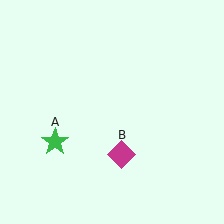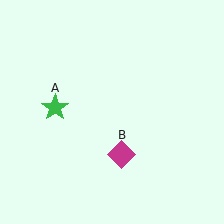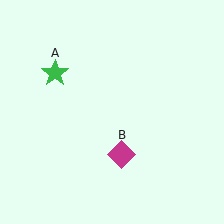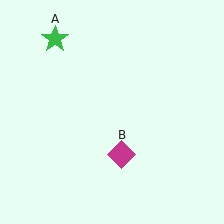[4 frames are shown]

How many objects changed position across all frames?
1 object changed position: green star (object A).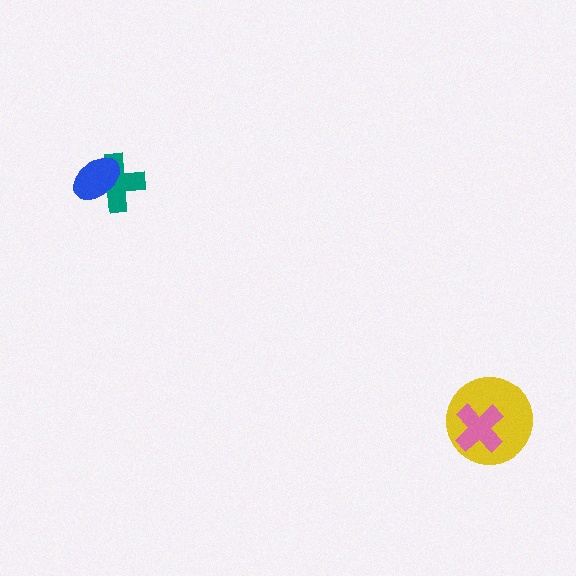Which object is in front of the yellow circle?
The pink cross is in front of the yellow circle.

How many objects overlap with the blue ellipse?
1 object overlaps with the blue ellipse.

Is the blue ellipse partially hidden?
No, no other shape covers it.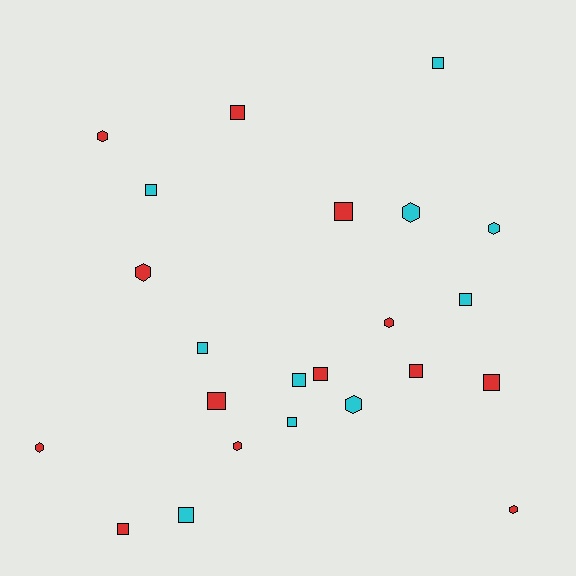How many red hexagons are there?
There are 6 red hexagons.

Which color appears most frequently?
Red, with 13 objects.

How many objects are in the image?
There are 23 objects.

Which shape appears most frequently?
Square, with 14 objects.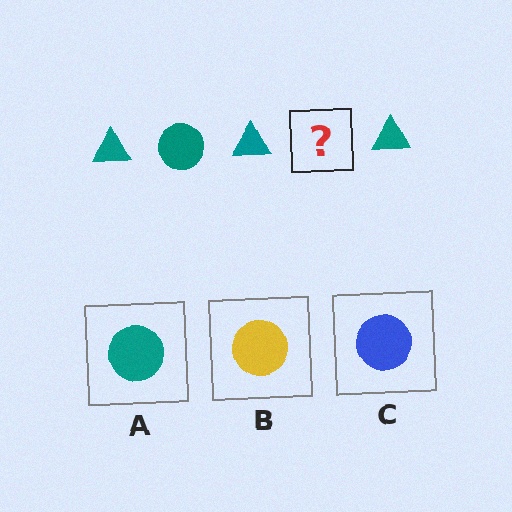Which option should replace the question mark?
Option A.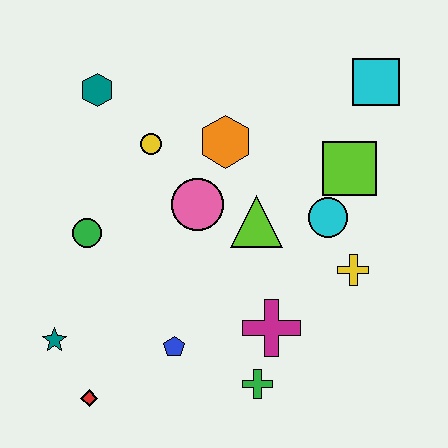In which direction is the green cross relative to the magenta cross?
The green cross is below the magenta cross.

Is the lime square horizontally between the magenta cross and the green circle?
No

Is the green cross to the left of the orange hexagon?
No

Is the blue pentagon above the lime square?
No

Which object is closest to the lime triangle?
The pink circle is closest to the lime triangle.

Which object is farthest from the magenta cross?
The teal hexagon is farthest from the magenta cross.